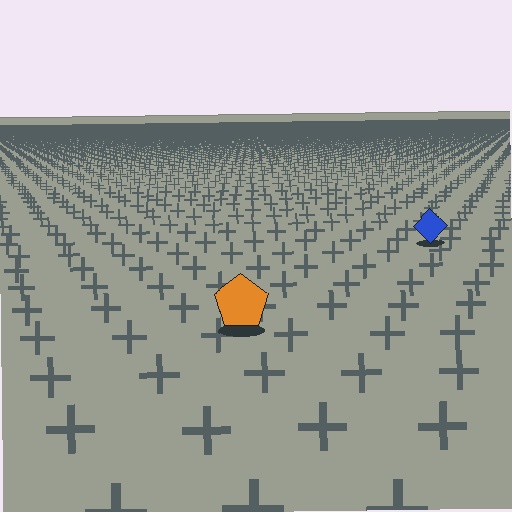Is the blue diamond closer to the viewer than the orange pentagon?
No. The orange pentagon is closer — you can tell from the texture gradient: the ground texture is coarser near it.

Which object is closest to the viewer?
The orange pentagon is closest. The texture marks near it are larger and more spread out.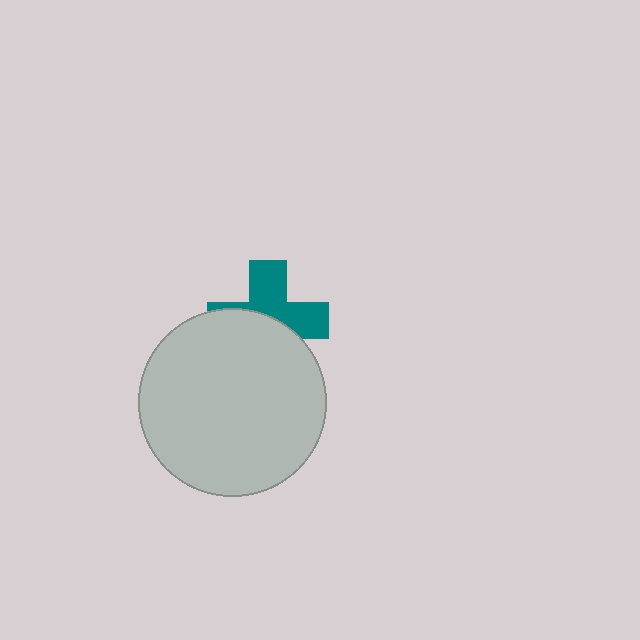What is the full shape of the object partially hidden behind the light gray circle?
The partially hidden object is a teal cross.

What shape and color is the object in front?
The object in front is a light gray circle.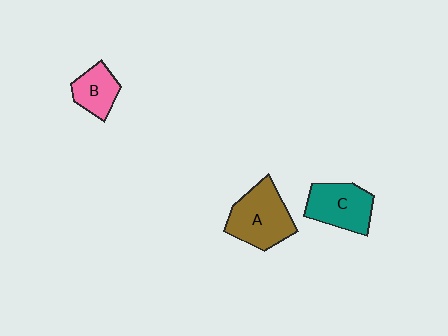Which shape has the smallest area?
Shape B (pink).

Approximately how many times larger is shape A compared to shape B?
Approximately 1.8 times.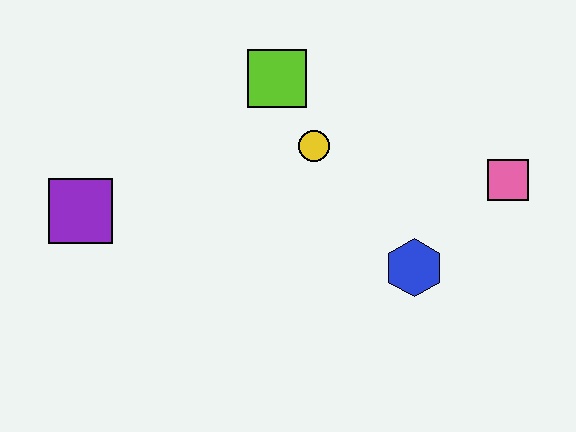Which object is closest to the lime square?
The yellow circle is closest to the lime square.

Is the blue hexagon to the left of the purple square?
No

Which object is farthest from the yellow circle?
The purple square is farthest from the yellow circle.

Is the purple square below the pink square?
Yes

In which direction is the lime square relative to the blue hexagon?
The lime square is above the blue hexagon.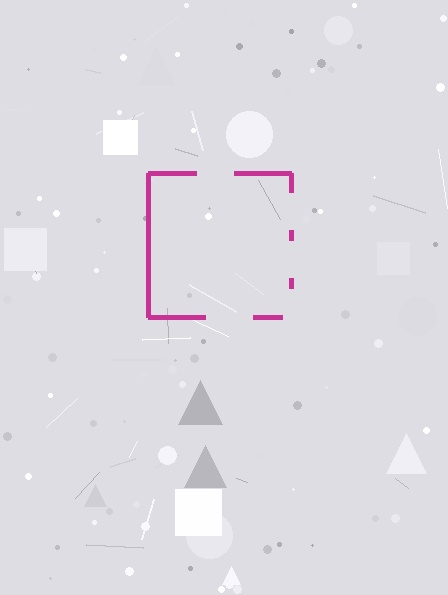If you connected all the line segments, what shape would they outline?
They would outline a square.